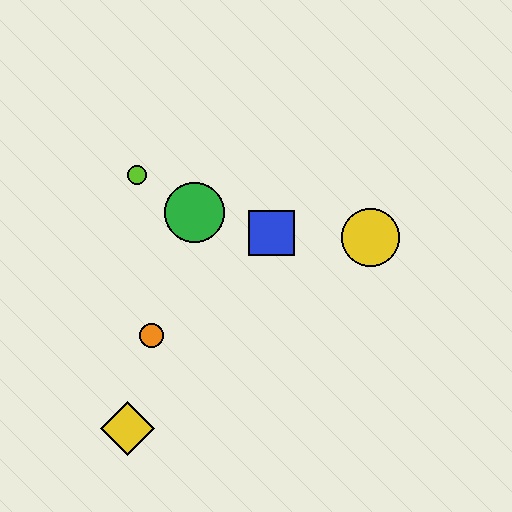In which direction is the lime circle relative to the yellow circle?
The lime circle is to the left of the yellow circle.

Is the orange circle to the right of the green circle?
No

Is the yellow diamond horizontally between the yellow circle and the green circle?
No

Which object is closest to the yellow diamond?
The orange circle is closest to the yellow diamond.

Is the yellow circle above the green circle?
No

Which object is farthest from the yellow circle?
The yellow diamond is farthest from the yellow circle.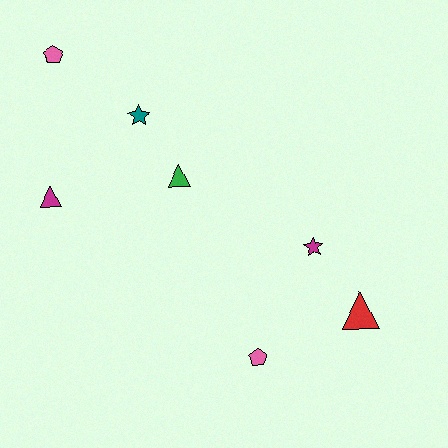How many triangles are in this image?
There are 3 triangles.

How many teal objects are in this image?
There is 1 teal object.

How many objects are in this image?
There are 7 objects.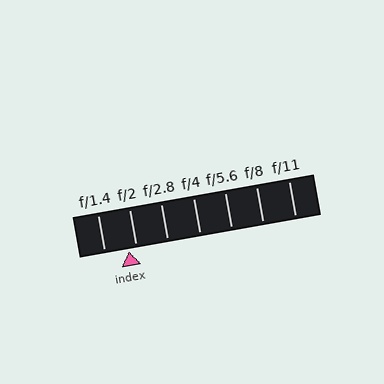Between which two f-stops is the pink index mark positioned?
The index mark is between f/1.4 and f/2.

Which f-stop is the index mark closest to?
The index mark is closest to f/2.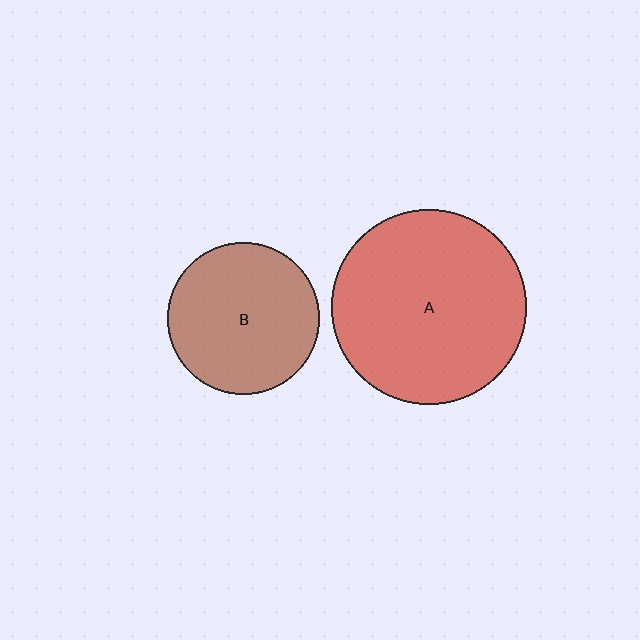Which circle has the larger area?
Circle A (red).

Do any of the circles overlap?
No, none of the circles overlap.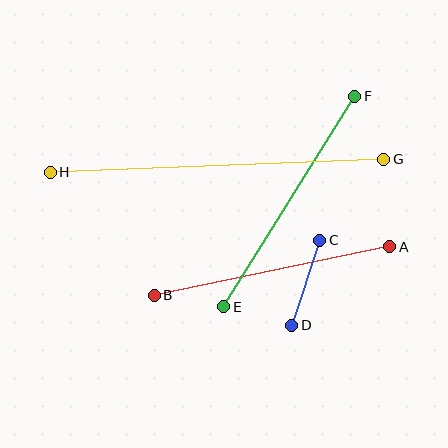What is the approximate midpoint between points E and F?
The midpoint is at approximately (289, 202) pixels.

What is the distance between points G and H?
The distance is approximately 334 pixels.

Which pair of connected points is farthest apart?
Points G and H are farthest apart.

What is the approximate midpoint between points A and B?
The midpoint is at approximately (272, 271) pixels.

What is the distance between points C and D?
The distance is approximately 89 pixels.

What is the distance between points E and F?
The distance is approximately 248 pixels.